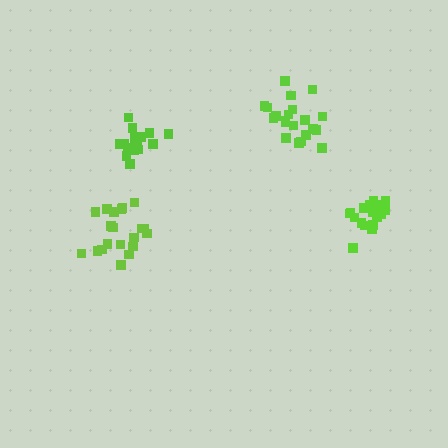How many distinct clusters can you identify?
There are 4 distinct clusters.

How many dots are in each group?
Group 1: 15 dots, Group 2: 21 dots, Group 3: 18 dots, Group 4: 20 dots (74 total).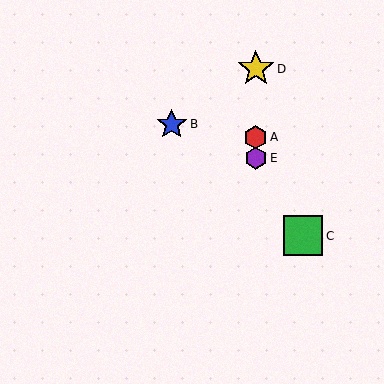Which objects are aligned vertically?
Objects A, D, E are aligned vertically.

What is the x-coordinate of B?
Object B is at x≈172.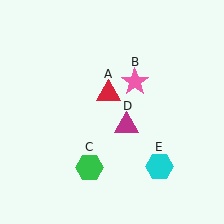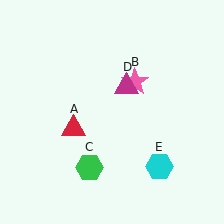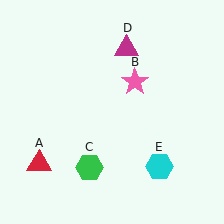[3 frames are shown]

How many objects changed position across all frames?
2 objects changed position: red triangle (object A), magenta triangle (object D).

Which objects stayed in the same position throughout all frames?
Pink star (object B) and green hexagon (object C) and cyan hexagon (object E) remained stationary.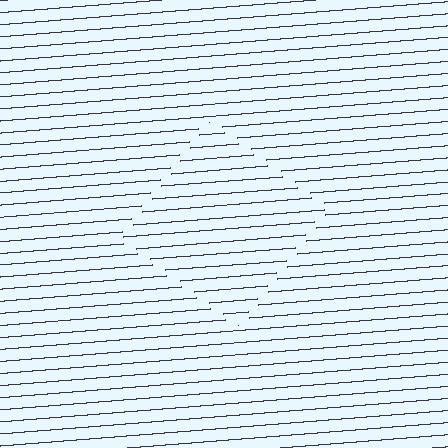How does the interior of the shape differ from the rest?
The interior of the shape contains the same grating, shifted by half a period — the contour is defined by the phase discontinuity where line-ends from the inner and outer gratings abut.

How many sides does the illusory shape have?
4 sides — the line-ends trace a square.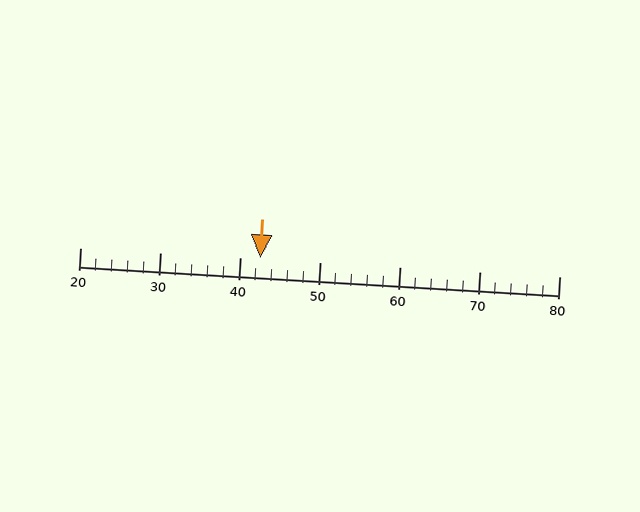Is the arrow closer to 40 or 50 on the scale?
The arrow is closer to 40.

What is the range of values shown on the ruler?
The ruler shows values from 20 to 80.